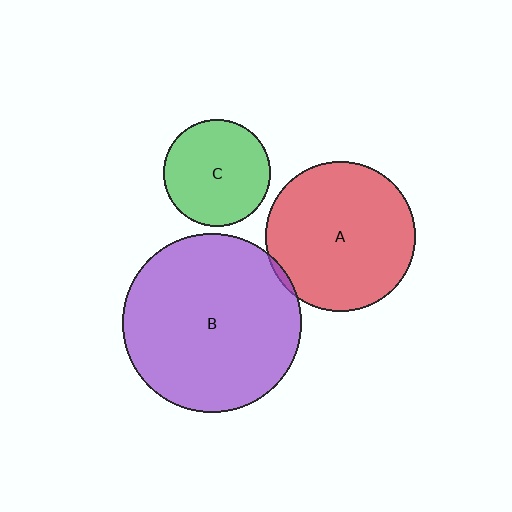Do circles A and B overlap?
Yes.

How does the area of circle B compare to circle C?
Approximately 2.8 times.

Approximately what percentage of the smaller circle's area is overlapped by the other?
Approximately 5%.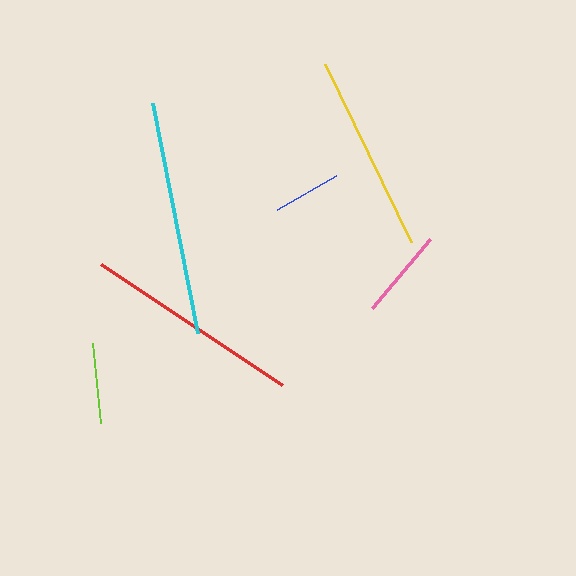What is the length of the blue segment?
The blue segment is approximately 68 pixels long.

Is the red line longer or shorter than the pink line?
The red line is longer than the pink line.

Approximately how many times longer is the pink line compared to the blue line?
The pink line is approximately 1.3 times the length of the blue line.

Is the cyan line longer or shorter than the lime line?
The cyan line is longer than the lime line.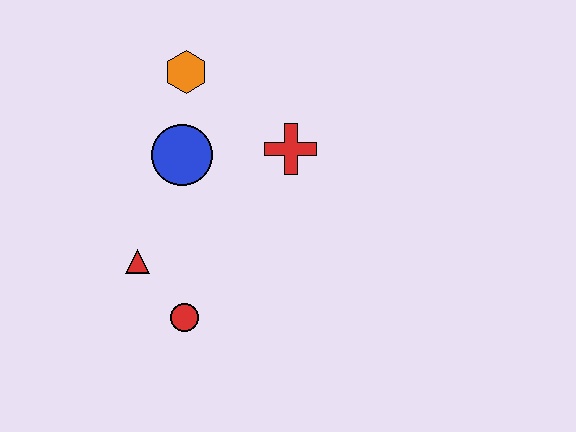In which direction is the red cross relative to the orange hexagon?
The red cross is to the right of the orange hexagon.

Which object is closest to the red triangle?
The red circle is closest to the red triangle.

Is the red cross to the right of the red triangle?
Yes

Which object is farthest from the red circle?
The orange hexagon is farthest from the red circle.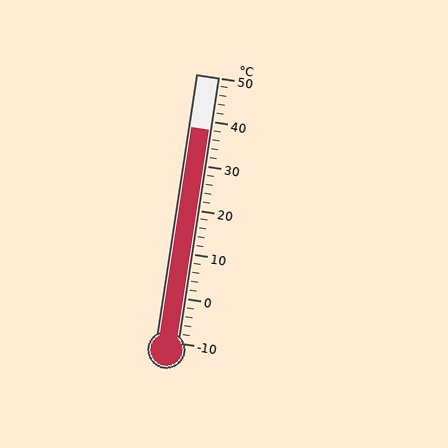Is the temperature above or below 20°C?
The temperature is above 20°C.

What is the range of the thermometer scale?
The thermometer scale ranges from -10°C to 50°C.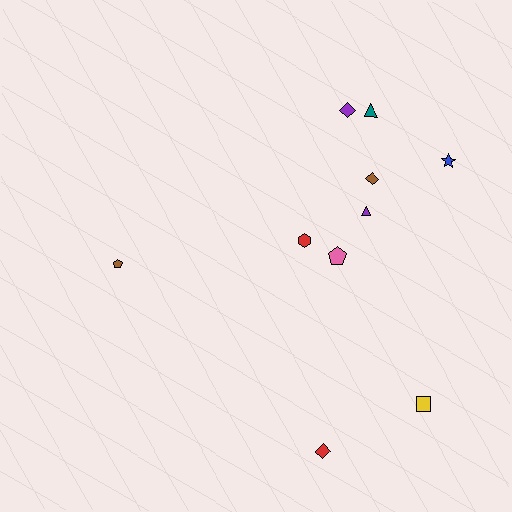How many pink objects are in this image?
There is 1 pink object.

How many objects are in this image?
There are 10 objects.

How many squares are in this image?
There is 1 square.